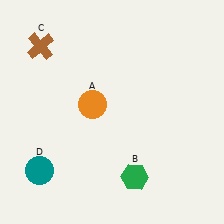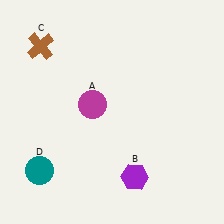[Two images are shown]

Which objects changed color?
A changed from orange to magenta. B changed from green to purple.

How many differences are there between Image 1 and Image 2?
There are 2 differences between the two images.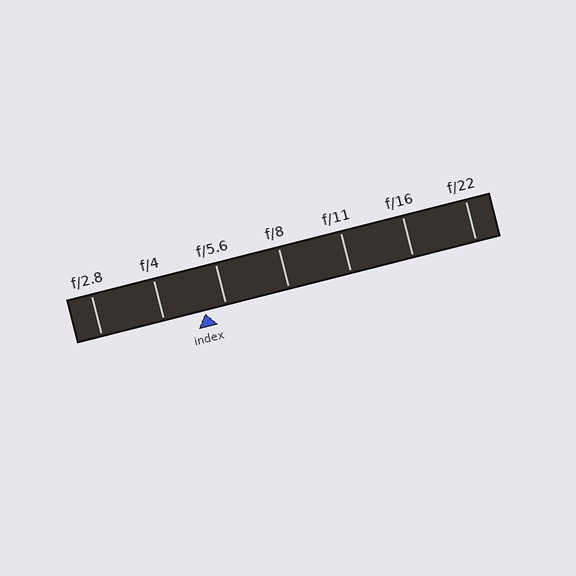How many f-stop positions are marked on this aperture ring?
There are 7 f-stop positions marked.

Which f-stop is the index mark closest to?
The index mark is closest to f/5.6.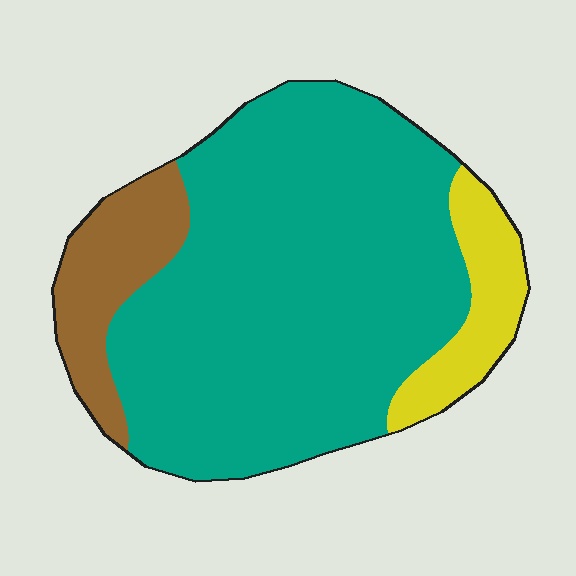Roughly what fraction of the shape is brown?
Brown takes up about one eighth (1/8) of the shape.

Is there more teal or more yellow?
Teal.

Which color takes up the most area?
Teal, at roughly 75%.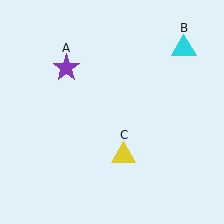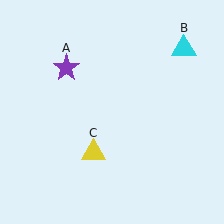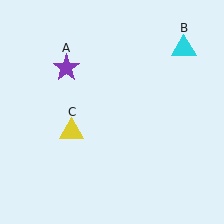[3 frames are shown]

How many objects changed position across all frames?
1 object changed position: yellow triangle (object C).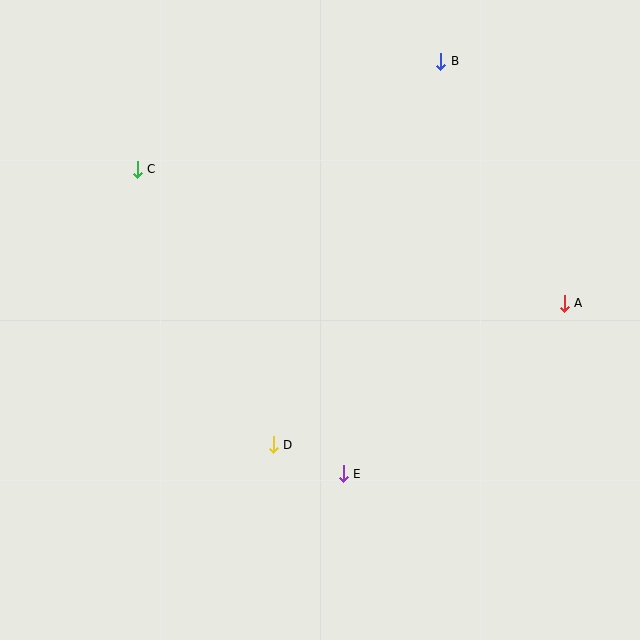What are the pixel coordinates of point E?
Point E is at (343, 474).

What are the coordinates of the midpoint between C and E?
The midpoint between C and E is at (240, 322).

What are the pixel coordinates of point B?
Point B is at (441, 61).